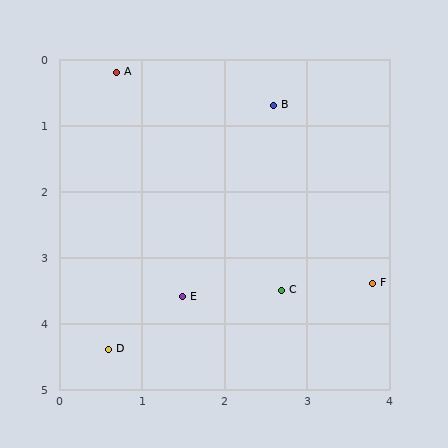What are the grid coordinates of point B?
Point B is at approximately (2.6, 0.7).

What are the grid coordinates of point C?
Point C is at approximately (2.7, 3.5).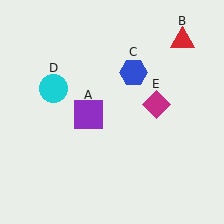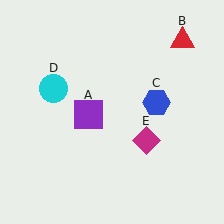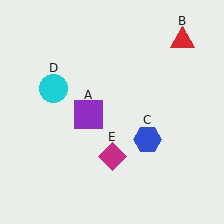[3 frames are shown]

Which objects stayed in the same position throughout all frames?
Purple square (object A) and red triangle (object B) and cyan circle (object D) remained stationary.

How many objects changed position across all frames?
2 objects changed position: blue hexagon (object C), magenta diamond (object E).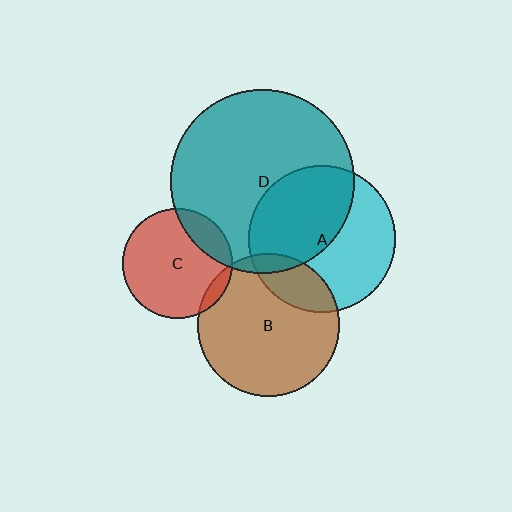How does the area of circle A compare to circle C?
Approximately 1.8 times.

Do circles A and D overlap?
Yes.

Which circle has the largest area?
Circle D (teal).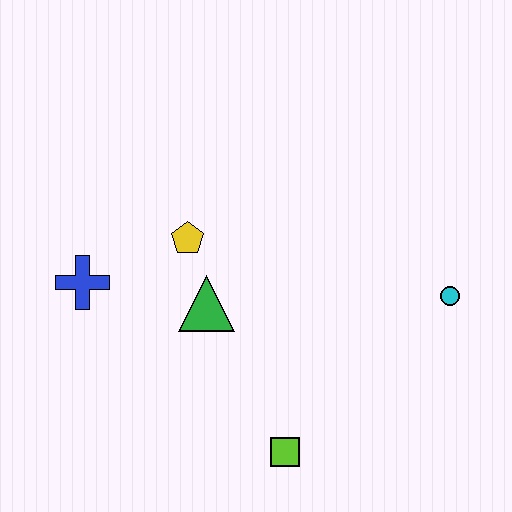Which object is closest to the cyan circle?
The lime square is closest to the cyan circle.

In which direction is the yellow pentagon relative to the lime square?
The yellow pentagon is above the lime square.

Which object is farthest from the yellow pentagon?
The cyan circle is farthest from the yellow pentagon.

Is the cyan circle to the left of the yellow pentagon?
No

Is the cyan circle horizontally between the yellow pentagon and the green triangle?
No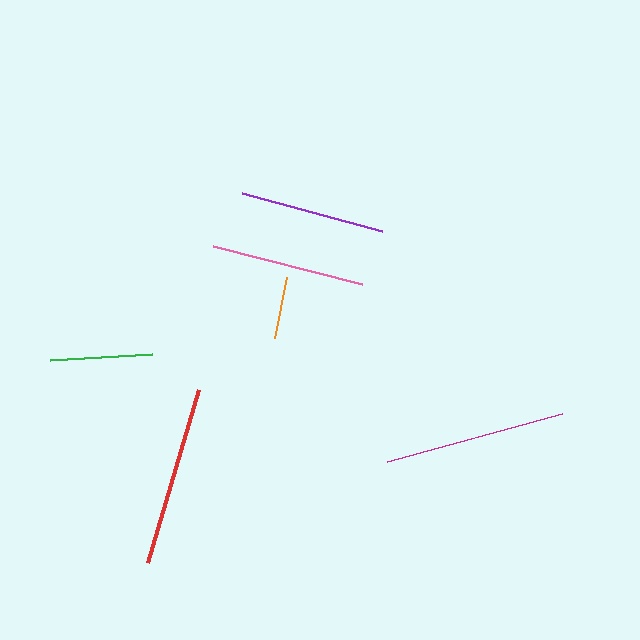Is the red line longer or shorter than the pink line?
The red line is longer than the pink line.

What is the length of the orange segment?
The orange segment is approximately 62 pixels long.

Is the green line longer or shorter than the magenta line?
The magenta line is longer than the green line.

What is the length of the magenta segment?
The magenta segment is approximately 181 pixels long.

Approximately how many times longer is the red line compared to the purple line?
The red line is approximately 1.2 times the length of the purple line.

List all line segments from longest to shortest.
From longest to shortest: magenta, red, pink, purple, green, orange.